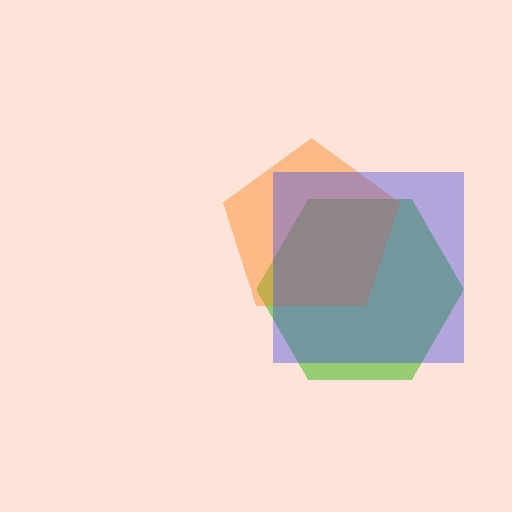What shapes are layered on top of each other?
The layered shapes are: a lime hexagon, an orange pentagon, a blue square.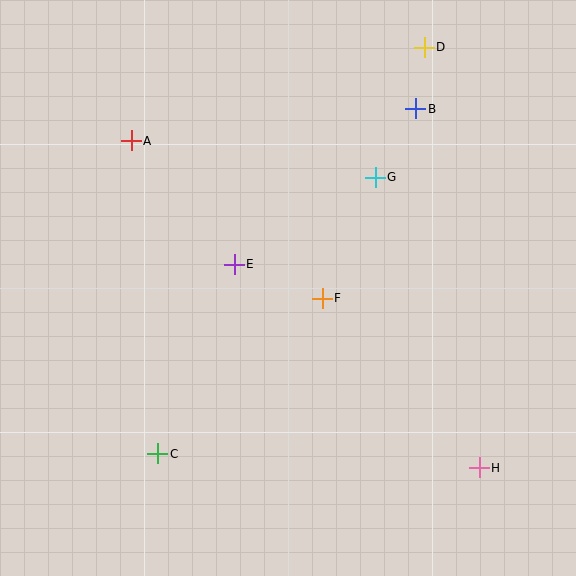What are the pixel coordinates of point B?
Point B is at (416, 109).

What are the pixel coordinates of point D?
Point D is at (424, 47).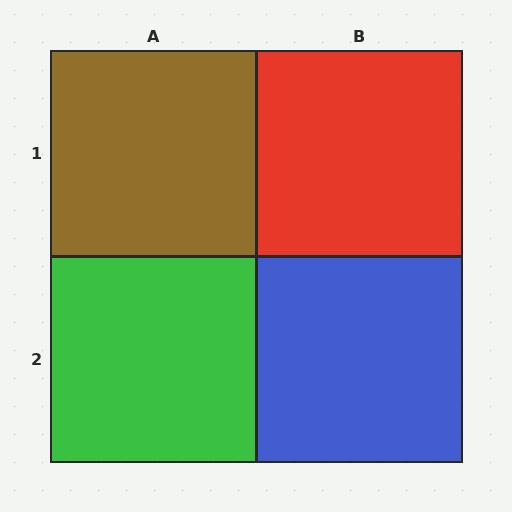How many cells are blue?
1 cell is blue.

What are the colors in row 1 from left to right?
Brown, red.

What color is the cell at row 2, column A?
Green.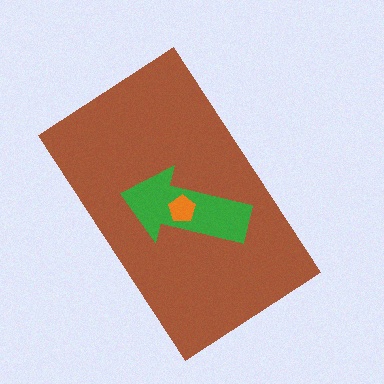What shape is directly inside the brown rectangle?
The green arrow.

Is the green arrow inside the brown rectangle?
Yes.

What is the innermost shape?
The orange pentagon.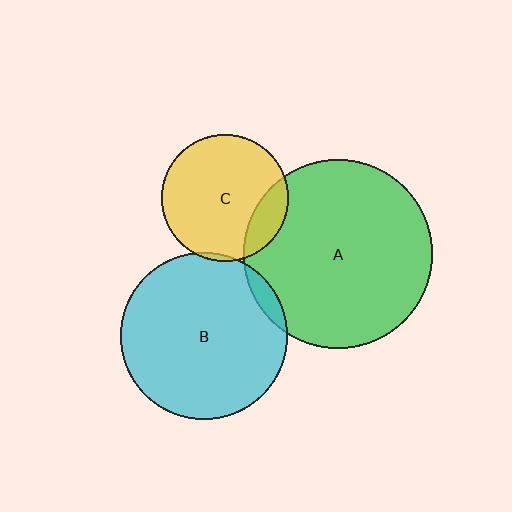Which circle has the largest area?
Circle A (green).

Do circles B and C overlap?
Yes.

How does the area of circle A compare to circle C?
Approximately 2.2 times.